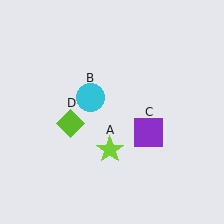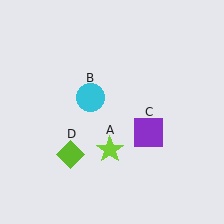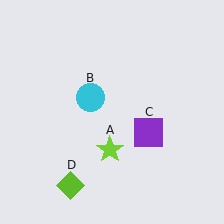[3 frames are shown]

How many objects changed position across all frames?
1 object changed position: lime diamond (object D).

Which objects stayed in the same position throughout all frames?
Lime star (object A) and cyan circle (object B) and purple square (object C) remained stationary.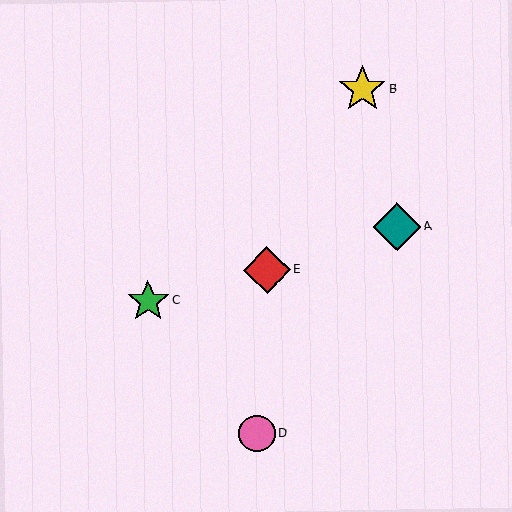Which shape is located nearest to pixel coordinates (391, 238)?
The teal diamond (labeled A) at (397, 227) is nearest to that location.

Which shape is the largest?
The teal diamond (labeled A) is the largest.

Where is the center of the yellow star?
The center of the yellow star is at (362, 89).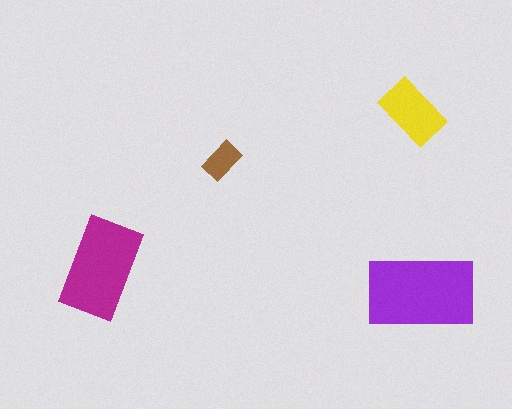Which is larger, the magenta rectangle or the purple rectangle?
The purple one.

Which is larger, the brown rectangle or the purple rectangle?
The purple one.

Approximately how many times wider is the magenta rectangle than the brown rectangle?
About 2.5 times wider.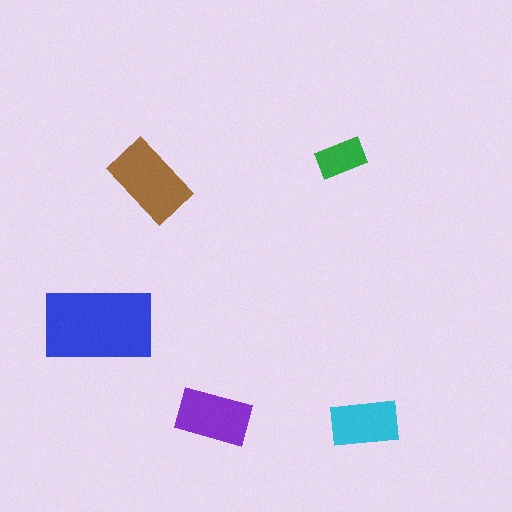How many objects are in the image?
There are 5 objects in the image.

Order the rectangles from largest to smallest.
the blue one, the brown one, the purple one, the cyan one, the green one.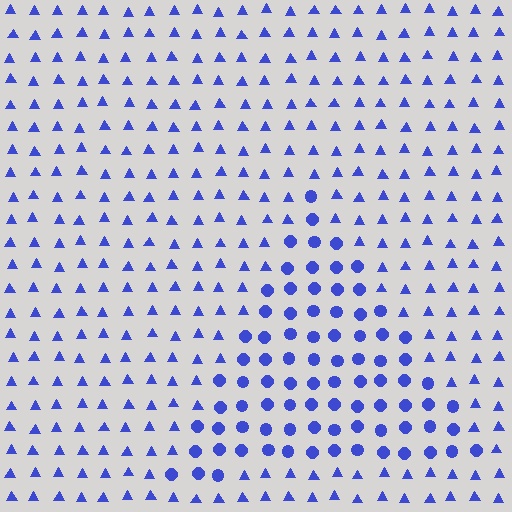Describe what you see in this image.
The image is filled with small blue elements arranged in a uniform grid. A triangle-shaped region contains circles, while the surrounding area contains triangles. The boundary is defined purely by the change in element shape.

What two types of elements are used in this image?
The image uses circles inside the triangle region and triangles outside it.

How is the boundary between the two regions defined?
The boundary is defined by a change in element shape: circles inside vs. triangles outside. All elements share the same color and spacing.